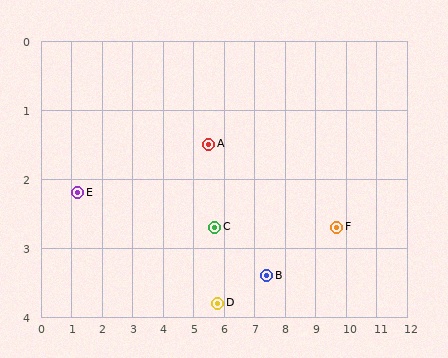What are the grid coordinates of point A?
Point A is at approximately (5.5, 1.5).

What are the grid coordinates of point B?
Point B is at approximately (7.4, 3.4).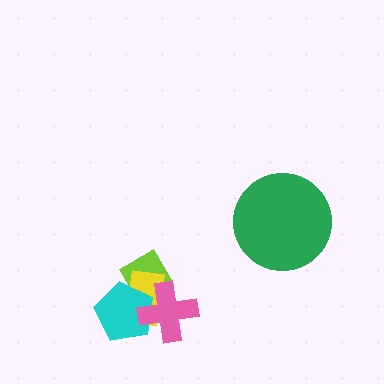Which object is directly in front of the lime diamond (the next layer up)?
The yellow rectangle is directly in front of the lime diamond.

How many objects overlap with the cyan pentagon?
3 objects overlap with the cyan pentagon.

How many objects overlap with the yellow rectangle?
3 objects overlap with the yellow rectangle.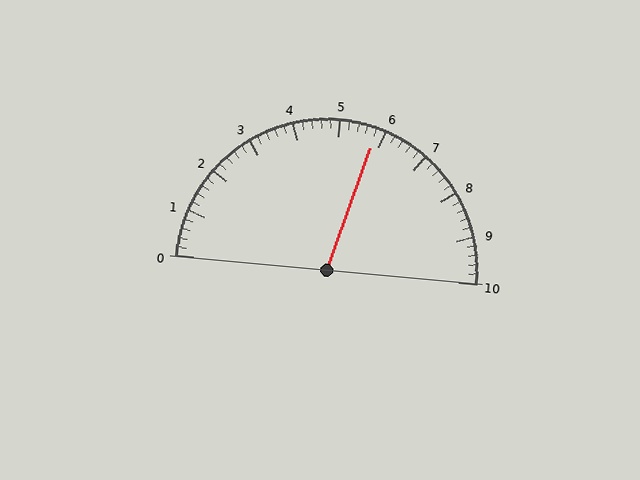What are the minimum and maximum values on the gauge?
The gauge ranges from 0 to 10.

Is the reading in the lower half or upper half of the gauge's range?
The reading is in the upper half of the range (0 to 10).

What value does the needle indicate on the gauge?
The needle indicates approximately 5.8.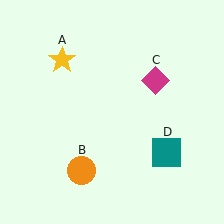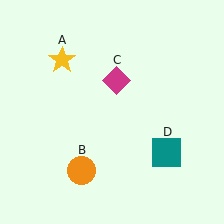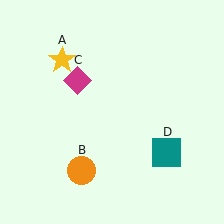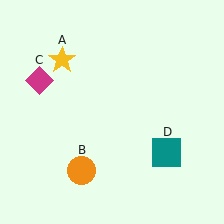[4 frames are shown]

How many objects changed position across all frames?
1 object changed position: magenta diamond (object C).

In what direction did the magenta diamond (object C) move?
The magenta diamond (object C) moved left.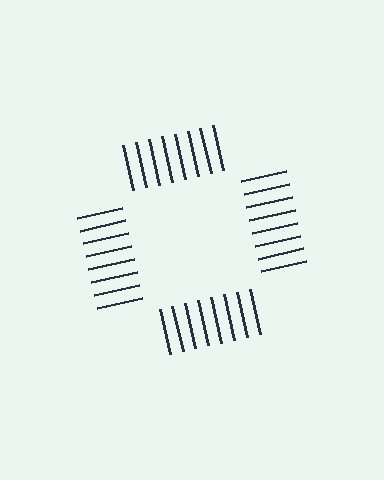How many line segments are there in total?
32 — 8 along each of the 4 edges.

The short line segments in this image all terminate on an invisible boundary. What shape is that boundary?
An illusory square — the line segments terminate on its edges but no continuous stroke is drawn.